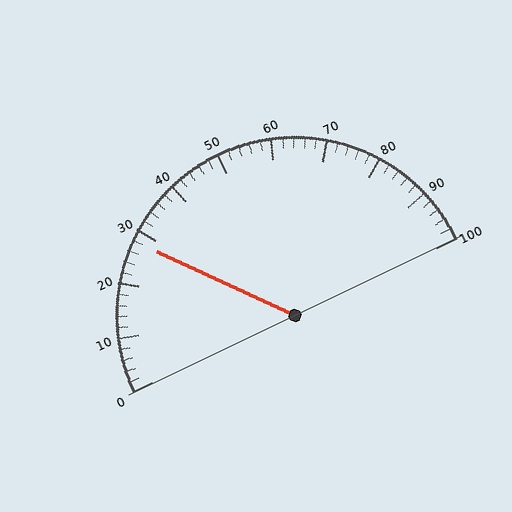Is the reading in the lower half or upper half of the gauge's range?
The reading is in the lower half of the range (0 to 100).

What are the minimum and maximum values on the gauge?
The gauge ranges from 0 to 100.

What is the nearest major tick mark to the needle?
The nearest major tick mark is 30.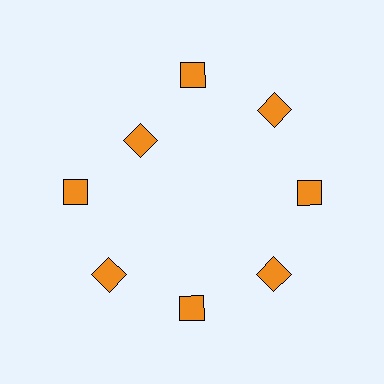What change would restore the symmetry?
The symmetry would be restored by moving it outward, back onto the ring so that all 8 diamonds sit at equal angles and equal distance from the center.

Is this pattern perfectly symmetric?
No. The 8 orange diamonds are arranged in a ring, but one element near the 10 o'clock position is pulled inward toward the center, breaking the 8-fold rotational symmetry.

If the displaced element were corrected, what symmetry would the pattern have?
It would have 8-fold rotational symmetry — the pattern would map onto itself every 45 degrees.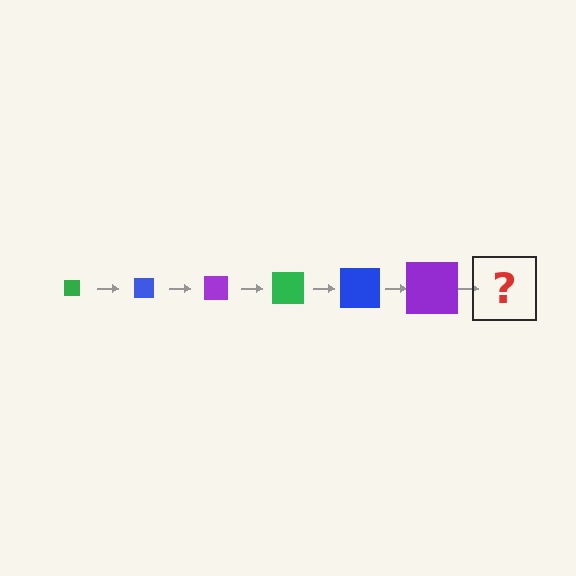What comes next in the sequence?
The next element should be a green square, larger than the previous one.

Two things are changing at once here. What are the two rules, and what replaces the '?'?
The two rules are that the square grows larger each step and the color cycles through green, blue, and purple. The '?' should be a green square, larger than the previous one.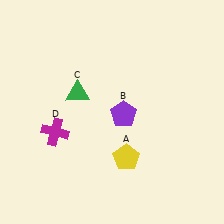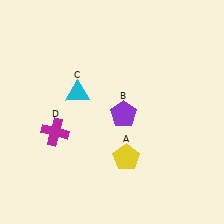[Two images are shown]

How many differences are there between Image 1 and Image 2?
There is 1 difference between the two images.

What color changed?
The triangle (C) changed from green in Image 1 to cyan in Image 2.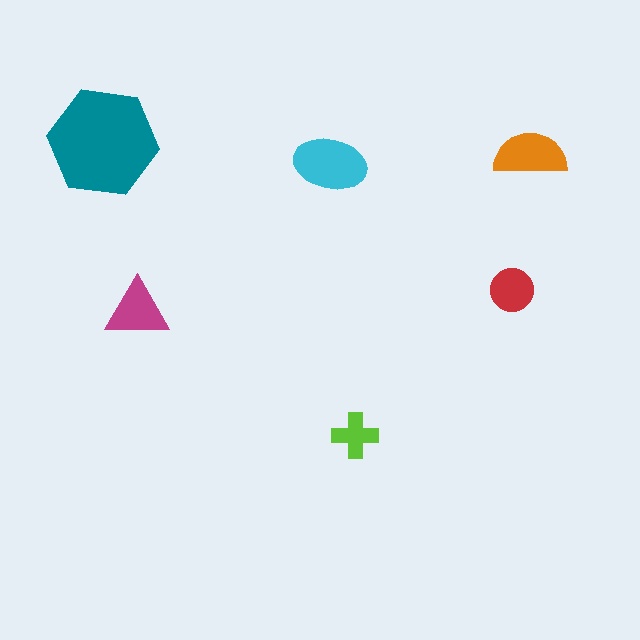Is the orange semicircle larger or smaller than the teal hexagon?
Smaller.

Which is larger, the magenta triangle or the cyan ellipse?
The cyan ellipse.